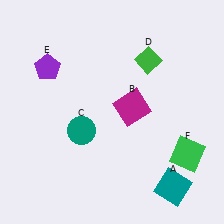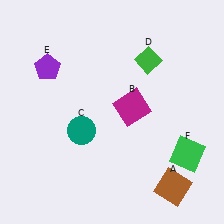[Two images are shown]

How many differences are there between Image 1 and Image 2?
There is 1 difference between the two images.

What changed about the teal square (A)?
In Image 1, A is teal. In Image 2, it changed to brown.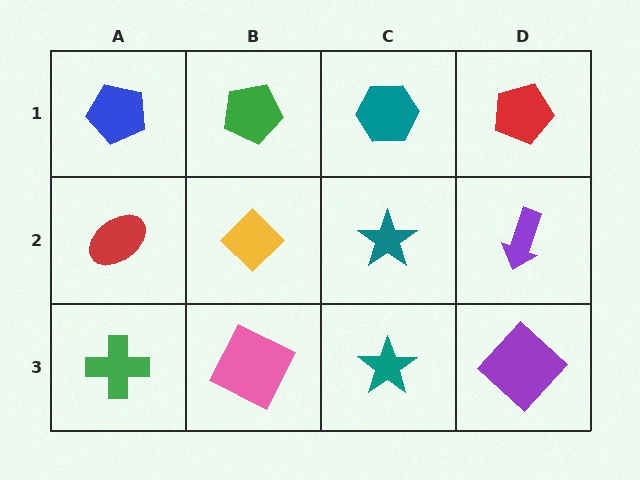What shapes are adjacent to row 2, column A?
A blue pentagon (row 1, column A), a green cross (row 3, column A), a yellow diamond (row 2, column B).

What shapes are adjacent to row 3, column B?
A yellow diamond (row 2, column B), a green cross (row 3, column A), a teal star (row 3, column C).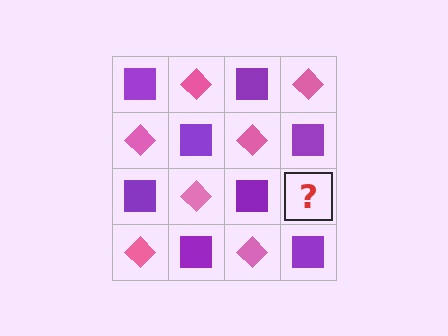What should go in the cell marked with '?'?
The missing cell should contain a pink diamond.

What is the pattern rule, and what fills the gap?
The rule is that it alternates purple square and pink diamond in a checkerboard pattern. The gap should be filled with a pink diamond.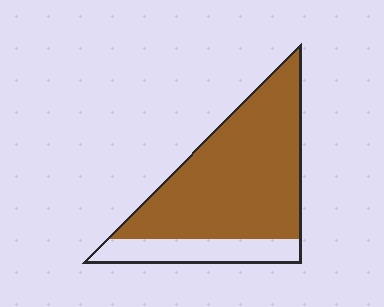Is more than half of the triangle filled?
Yes.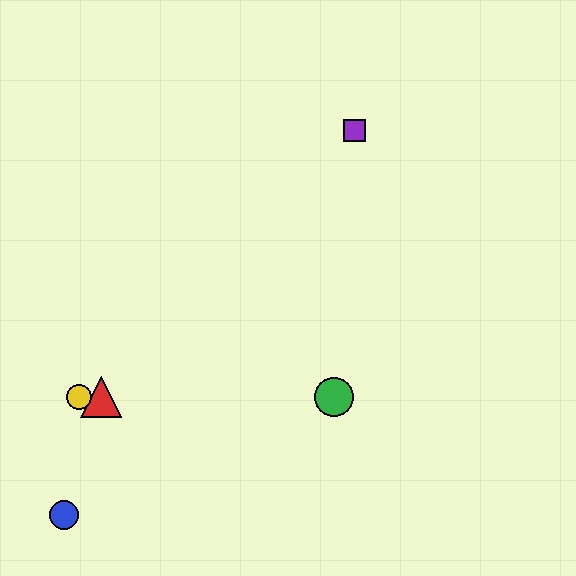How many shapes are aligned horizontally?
3 shapes (the red triangle, the green circle, the yellow circle) are aligned horizontally.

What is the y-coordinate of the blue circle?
The blue circle is at y≈515.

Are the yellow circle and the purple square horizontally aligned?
No, the yellow circle is at y≈397 and the purple square is at y≈131.